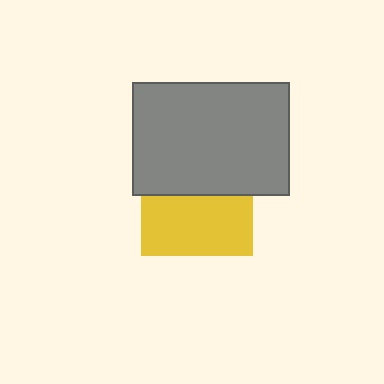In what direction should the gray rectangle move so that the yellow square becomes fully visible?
The gray rectangle should move up. That is the shortest direction to clear the overlap and leave the yellow square fully visible.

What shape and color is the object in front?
The object in front is a gray rectangle.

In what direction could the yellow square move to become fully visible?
The yellow square could move down. That would shift it out from behind the gray rectangle entirely.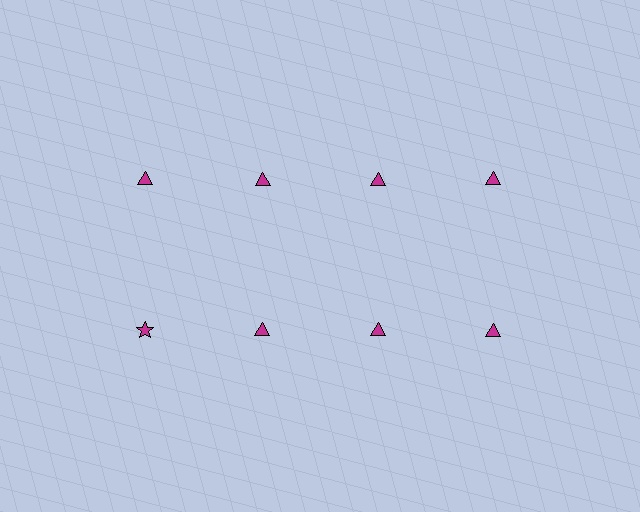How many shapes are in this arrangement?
There are 8 shapes arranged in a grid pattern.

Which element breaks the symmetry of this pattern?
The magenta star in the second row, leftmost column breaks the symmetry. All other shapes are magenta triangles.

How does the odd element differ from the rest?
It has a different shape: star instead of triangle.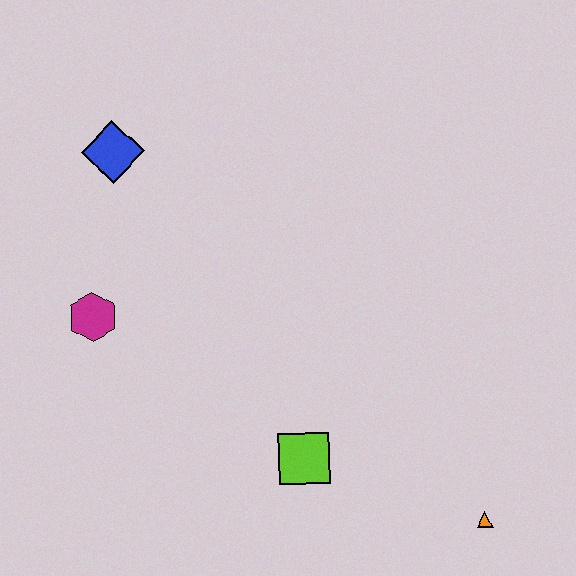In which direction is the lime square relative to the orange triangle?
The lime square is to the left of the orange triangle.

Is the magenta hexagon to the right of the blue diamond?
No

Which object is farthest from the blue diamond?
The orange triangle is farthest from the blue diamond.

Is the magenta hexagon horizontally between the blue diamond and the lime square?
No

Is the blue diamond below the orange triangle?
No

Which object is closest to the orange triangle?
The lime square is closest to the orange triangle.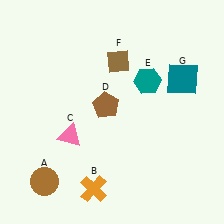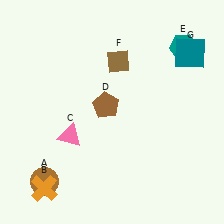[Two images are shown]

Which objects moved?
The objects that moved are: the orange cross (B), the teal hexagon (E), the teal square (G).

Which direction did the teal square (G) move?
The teal square (G) moved up.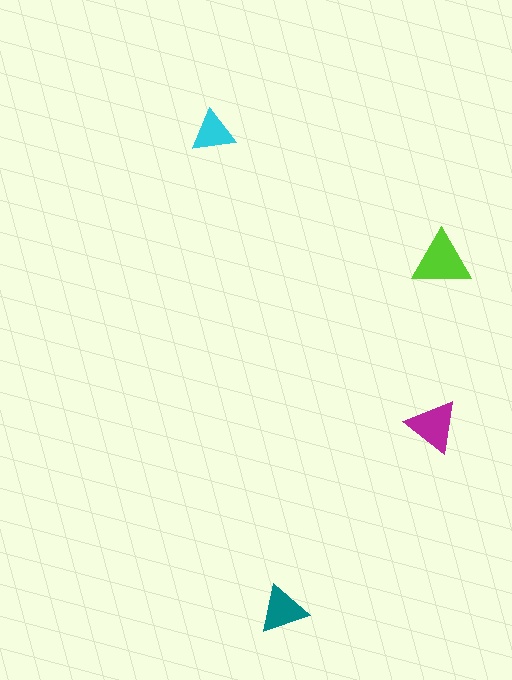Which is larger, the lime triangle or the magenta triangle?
The lime one.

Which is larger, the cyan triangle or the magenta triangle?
The magenta one.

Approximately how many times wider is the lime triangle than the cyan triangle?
About 1.5 times wider.